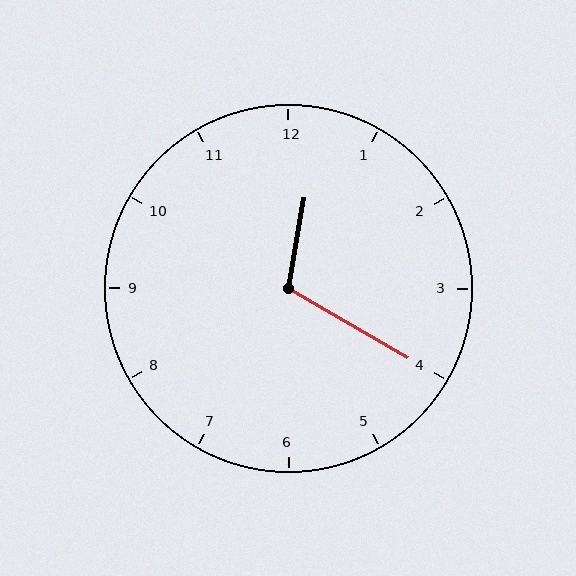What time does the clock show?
12:20.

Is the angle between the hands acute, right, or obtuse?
It is obtuse.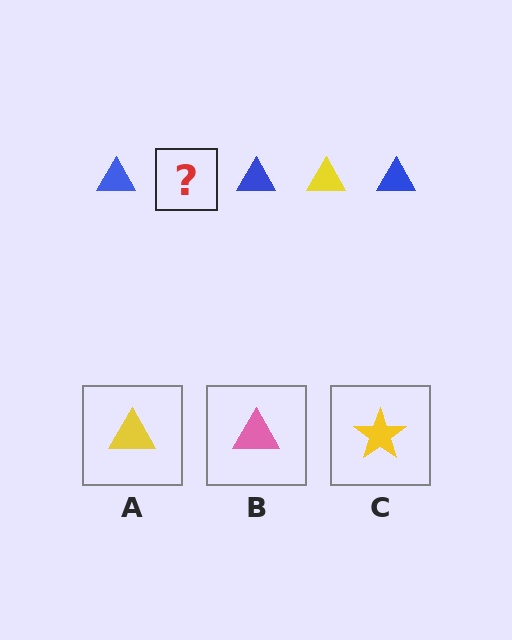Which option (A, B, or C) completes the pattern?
A.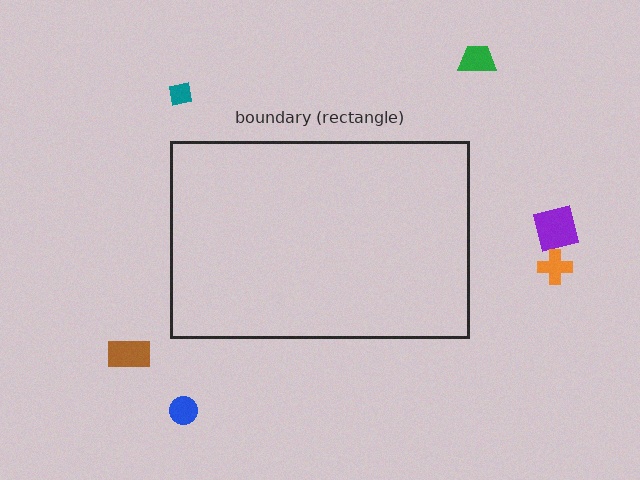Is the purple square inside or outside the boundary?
Outside.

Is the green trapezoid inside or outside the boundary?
Outside.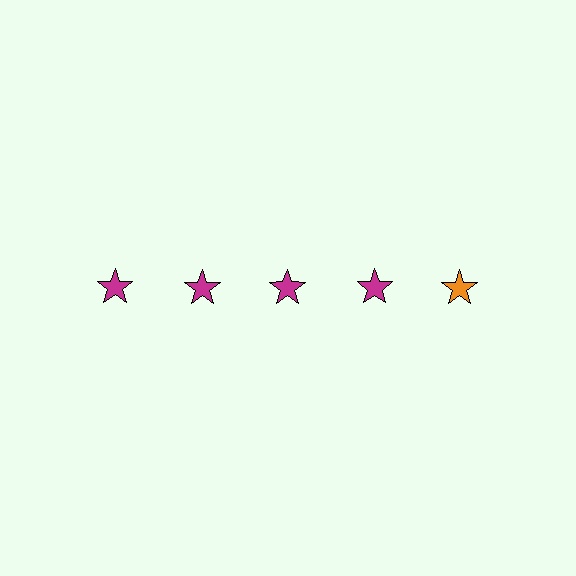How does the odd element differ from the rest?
It has a different color: orange instead of magenta.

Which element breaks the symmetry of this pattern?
The orange star in the top row, rightmost column breaks the symmetry. All other shapes are magenta stars.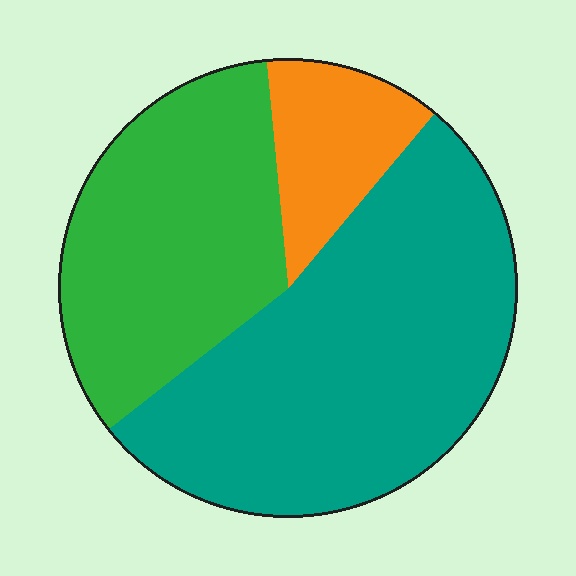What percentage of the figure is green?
Green covers around 35% of the figure.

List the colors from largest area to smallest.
From largest to smallest: teal, green, orange.